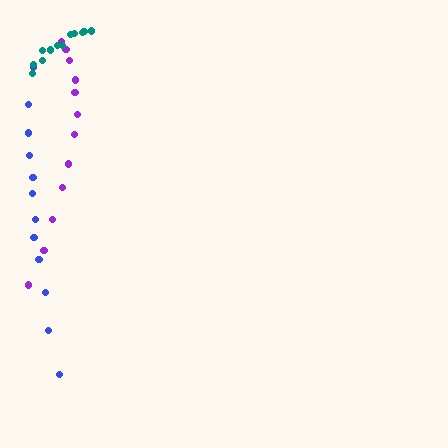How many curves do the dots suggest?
There are 3 distinct paths.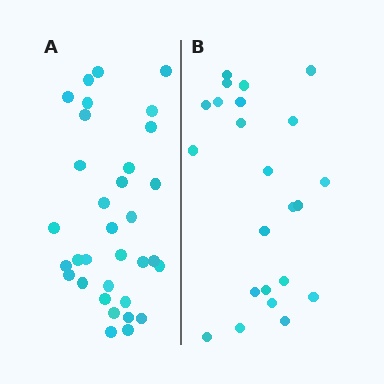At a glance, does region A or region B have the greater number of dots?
Region A (the left region) has more dots.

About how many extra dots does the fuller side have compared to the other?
Region A has roughly 10 or so more dots than region B.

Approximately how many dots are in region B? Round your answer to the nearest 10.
About 20 dots. (The exact count is 23, which rounds to 20.)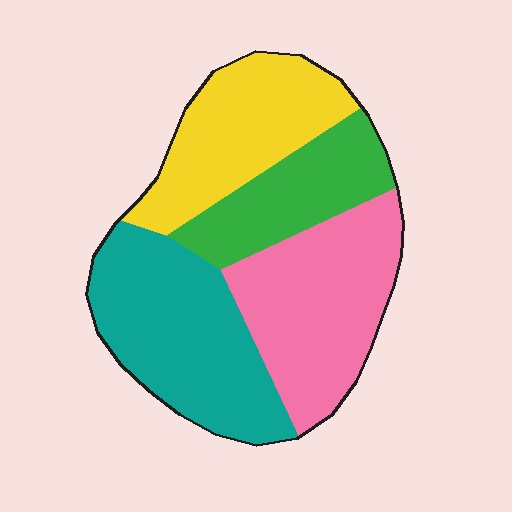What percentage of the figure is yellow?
Yellow covers around 25% of the figure.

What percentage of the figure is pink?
Pink takes up between a sixth and a third of the figure.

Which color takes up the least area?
Green, at roughly 20%.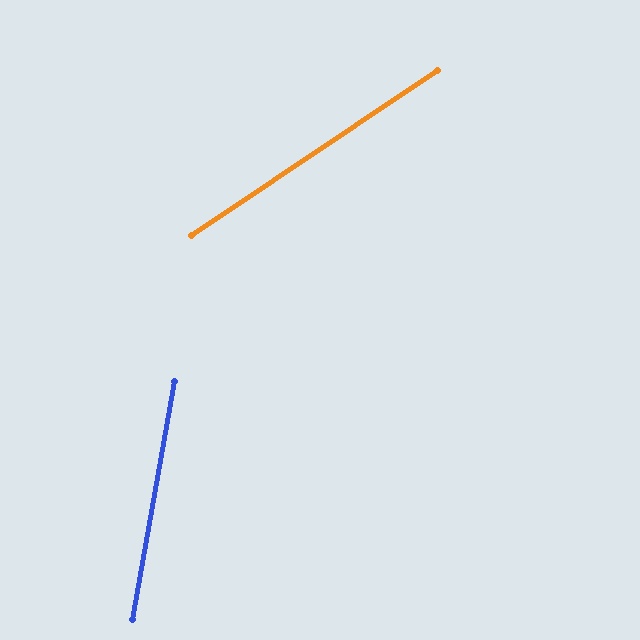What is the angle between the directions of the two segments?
Approximately 46 degrees.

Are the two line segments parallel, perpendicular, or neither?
Neither parallel nor perpendicular — they differ by about 46°.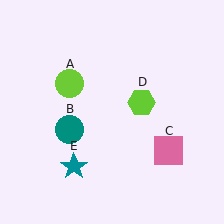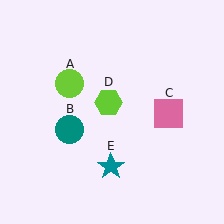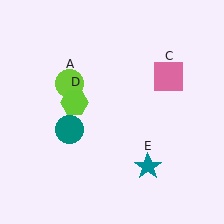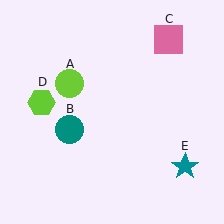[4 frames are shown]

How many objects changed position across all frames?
3 objects changed position: pink square (object C), lime hexagon (object D), teal star (object E).